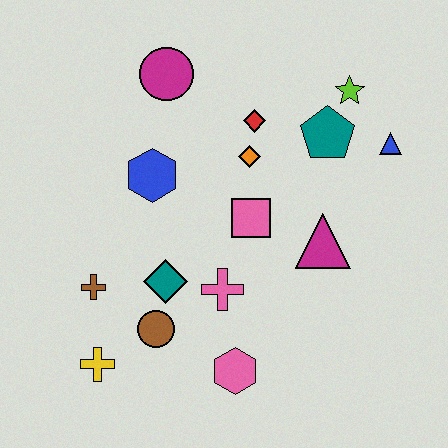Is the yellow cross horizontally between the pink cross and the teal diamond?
No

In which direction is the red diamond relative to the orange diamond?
The red diamond is above the orange diamond.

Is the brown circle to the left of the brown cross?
No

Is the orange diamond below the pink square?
No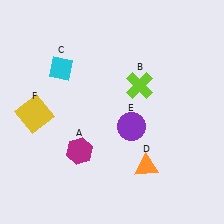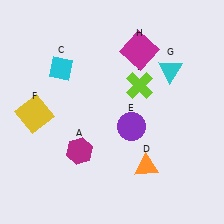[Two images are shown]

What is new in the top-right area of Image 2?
A cyan triangle (G) was added in the top-right area of Image 2.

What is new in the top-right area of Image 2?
A magenta square (H) was added in the top-right area of Image 2.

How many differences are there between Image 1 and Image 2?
There are 2 differences between the two images.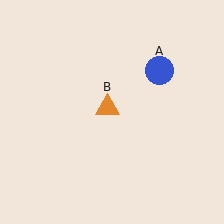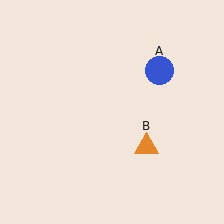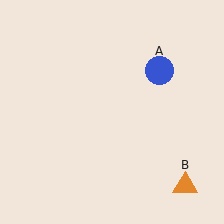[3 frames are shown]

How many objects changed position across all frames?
1 object changed position: orange triangle (object B).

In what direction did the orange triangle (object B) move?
The orange triangle (object B) moved down and to the right.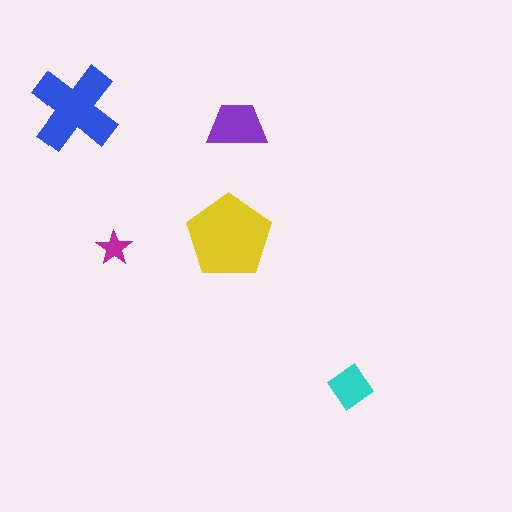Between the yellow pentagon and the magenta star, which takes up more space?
The yellow pentagon.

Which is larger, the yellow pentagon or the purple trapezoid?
The yellow pentagon.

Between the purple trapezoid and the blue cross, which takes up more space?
The blue cross.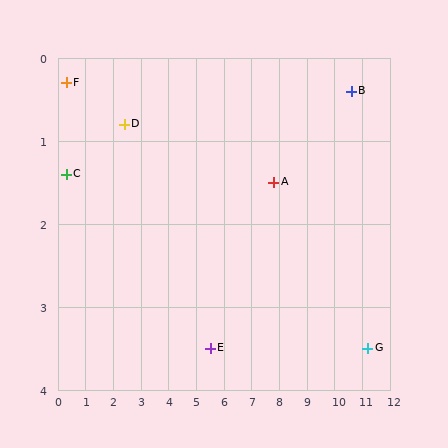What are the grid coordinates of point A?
Point A is at approximately (7.8, 1.5).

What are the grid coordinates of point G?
Point G is at approximately (11.2, 3.5).